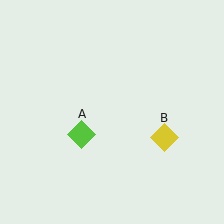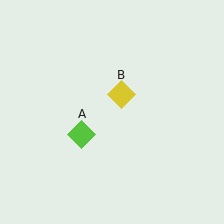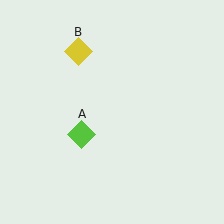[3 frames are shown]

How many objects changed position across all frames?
1 object changed position: yellow diamond (object B).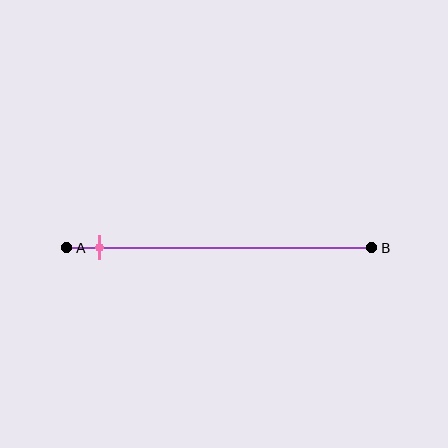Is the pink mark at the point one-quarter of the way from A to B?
No, the mark is at about 10% from A, not at the 25% one-quarter point.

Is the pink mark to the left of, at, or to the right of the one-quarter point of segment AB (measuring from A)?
The pink mark is to the left of the one-quarter point of segment AB.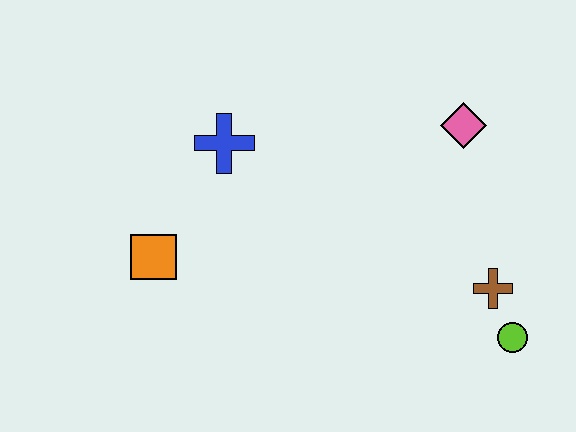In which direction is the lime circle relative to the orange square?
The lime circle is to the right of the orange square.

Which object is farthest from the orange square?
The lime circle is farthest from the orange square.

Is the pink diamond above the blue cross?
Yes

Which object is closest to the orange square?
The blue cross is closest to the orange square.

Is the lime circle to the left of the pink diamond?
No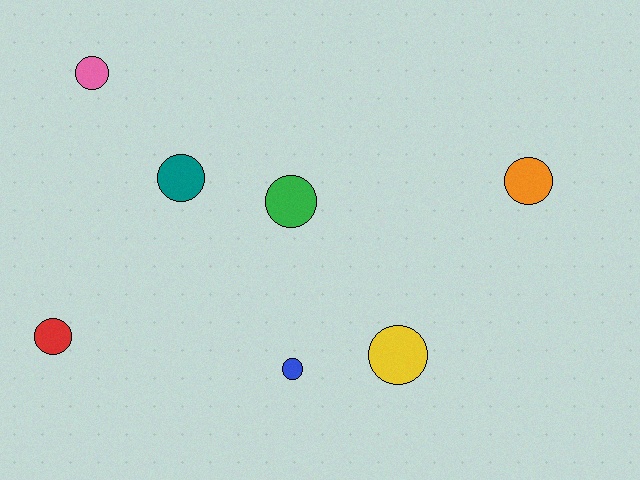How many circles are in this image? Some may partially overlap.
There are 7 circles.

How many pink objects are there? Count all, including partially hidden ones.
There is 1 pink object.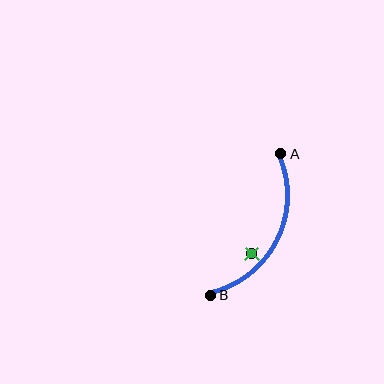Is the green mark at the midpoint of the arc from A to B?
No — the green mark does not lie on the arc at all. It sits slightly inside the curve.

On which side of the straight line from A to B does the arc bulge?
The arc bulges to the right of the straight line connecting A and B.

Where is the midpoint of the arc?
The arc midpoint is the point on the curve farthest from the straight line joining A and B. It sits to the right of that line.